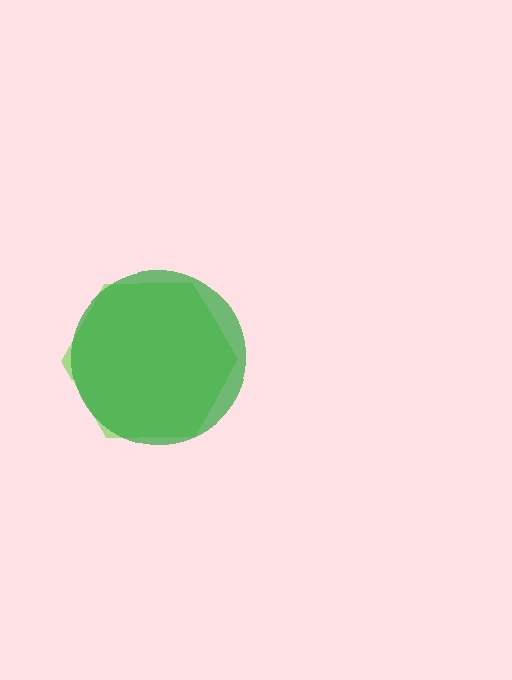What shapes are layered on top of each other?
The layered shapes are: a lime hexagon, a green circle.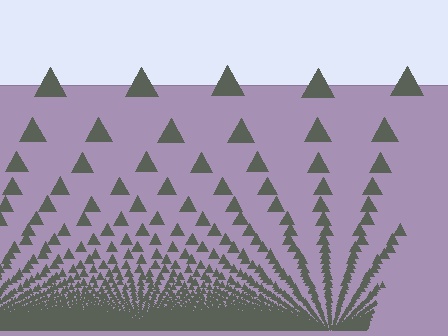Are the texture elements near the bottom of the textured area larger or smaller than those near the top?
Smaller. The gradient is inverted — elements near the bottom are smaller and denser.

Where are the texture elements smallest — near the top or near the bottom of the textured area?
Near the bottom.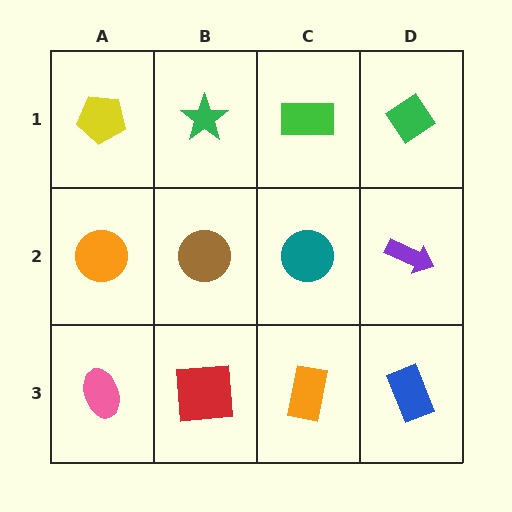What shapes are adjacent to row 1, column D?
A purple arrow (row 2, column D), a green rectangle (row 1, column C).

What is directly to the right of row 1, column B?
A green rectangle.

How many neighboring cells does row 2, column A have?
3.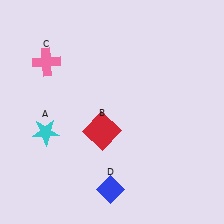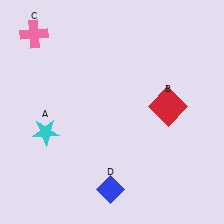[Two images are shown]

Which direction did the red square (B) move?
The red square (B) moved right.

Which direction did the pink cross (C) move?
The pink cross (C) moved up.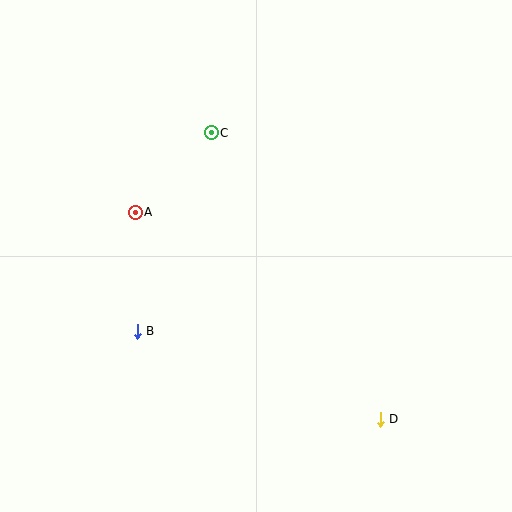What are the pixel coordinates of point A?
Point A is at (135, 212).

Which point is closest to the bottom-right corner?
Point D is closest to the bottom-right corner.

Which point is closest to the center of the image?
Point A at (135, 212) is closest to the center.